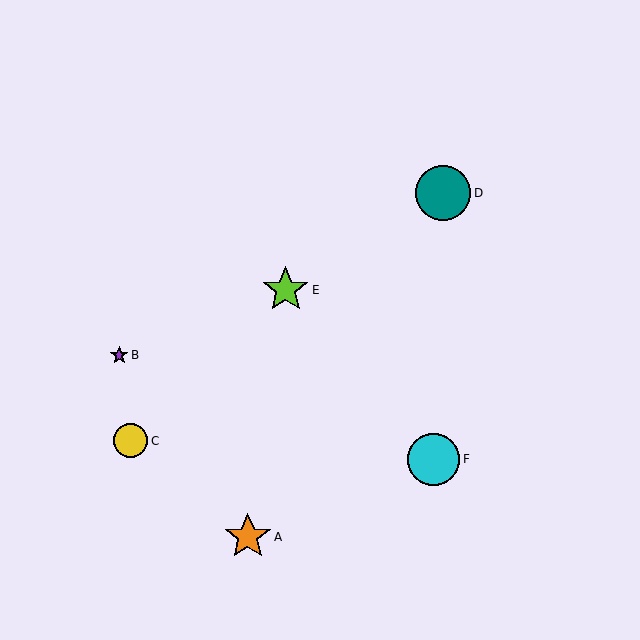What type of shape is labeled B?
Shape B is a purple star.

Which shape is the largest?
The teal circle (labeled D) is the largest.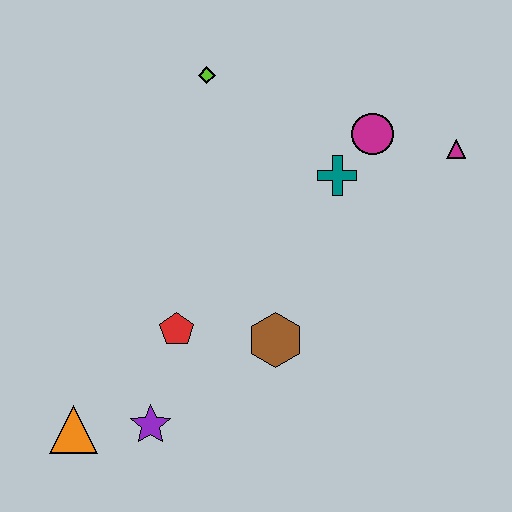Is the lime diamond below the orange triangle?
No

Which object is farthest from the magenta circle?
The orange triangle is farthest from the magenta circle.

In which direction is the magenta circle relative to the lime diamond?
The magenta circle is to the right of the lime diamond.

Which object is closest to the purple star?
The orange triangle is closest to the purple star.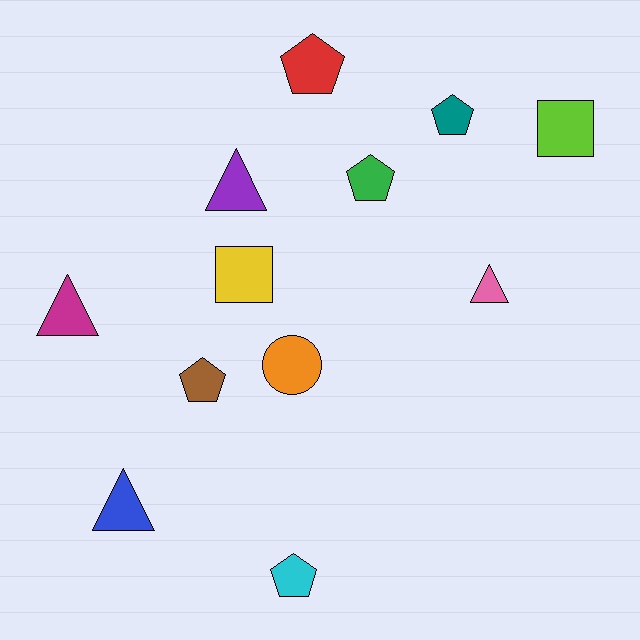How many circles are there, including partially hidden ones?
There is 1 circle.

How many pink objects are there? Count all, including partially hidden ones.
There is 1 pink object.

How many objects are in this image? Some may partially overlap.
There are 12 objects.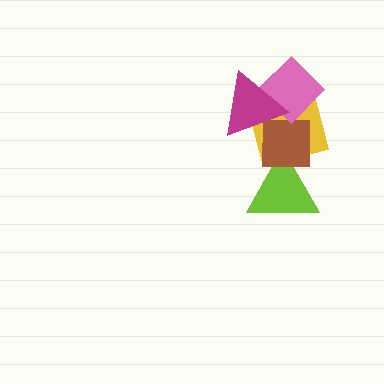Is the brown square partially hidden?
Yes, it is partially covered by another shape.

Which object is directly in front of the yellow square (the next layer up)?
The lime triangle is directly in front of the yellow square.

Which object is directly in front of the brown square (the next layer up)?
The pink diamond is directly in front of the brown square.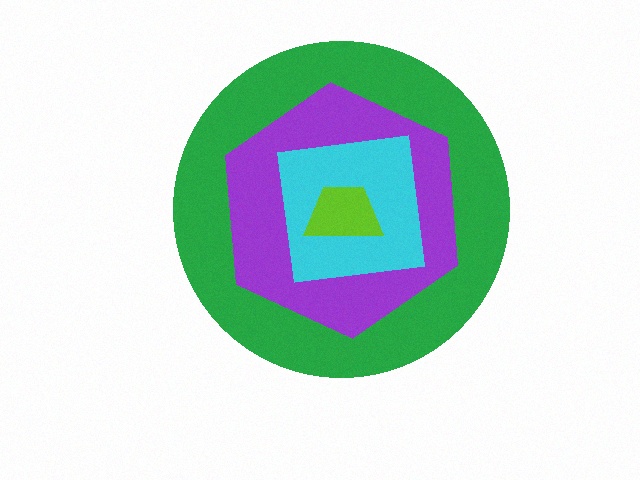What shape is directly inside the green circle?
The purple hexagon.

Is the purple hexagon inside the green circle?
Yes.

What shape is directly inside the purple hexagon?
The cyan square.